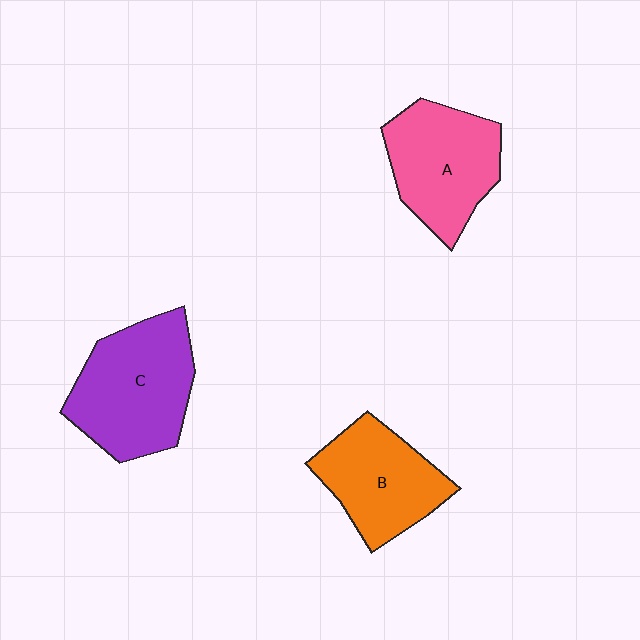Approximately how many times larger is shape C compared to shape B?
Approximately 1.3 times.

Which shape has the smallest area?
Shape B (orange).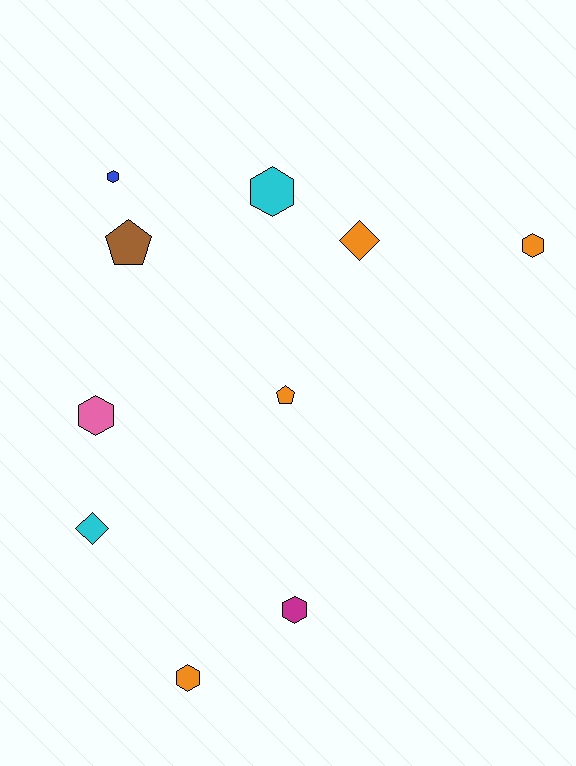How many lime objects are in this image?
There are no lime objects.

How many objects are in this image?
There are 10 objects.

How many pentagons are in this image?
There are 2 pentagons.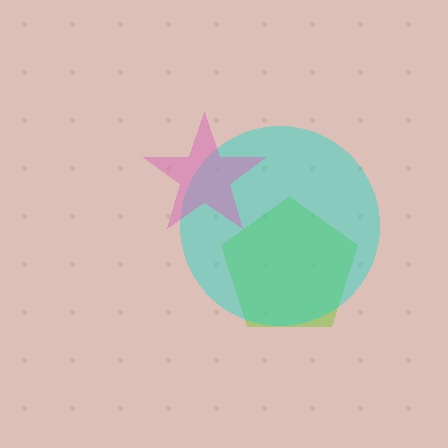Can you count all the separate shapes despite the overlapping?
Yes, there are 3 separate shapes.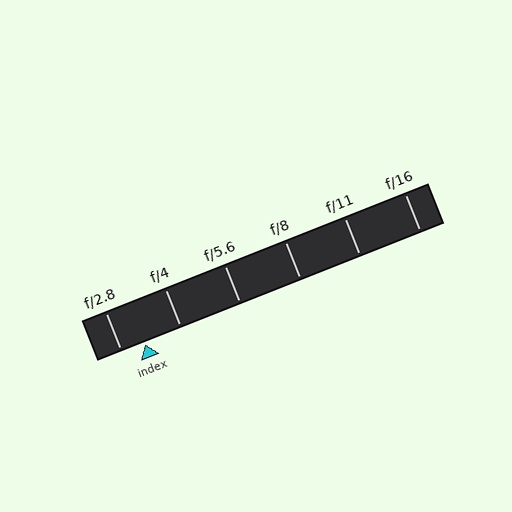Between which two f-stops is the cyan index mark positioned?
The index mark is between f/2.8 and f/4.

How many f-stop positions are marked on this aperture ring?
There are 6 f-stop positions marked.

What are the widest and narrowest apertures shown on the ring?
The widest aperture shown is f/2.8 and the narrowest is f/16.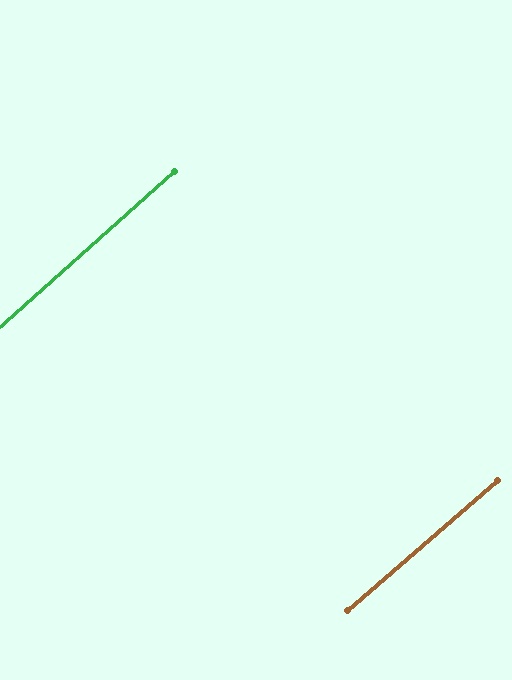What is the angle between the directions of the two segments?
Approximately 1 degree.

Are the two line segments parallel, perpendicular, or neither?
Parallel — their directions differ by only 0.6°.